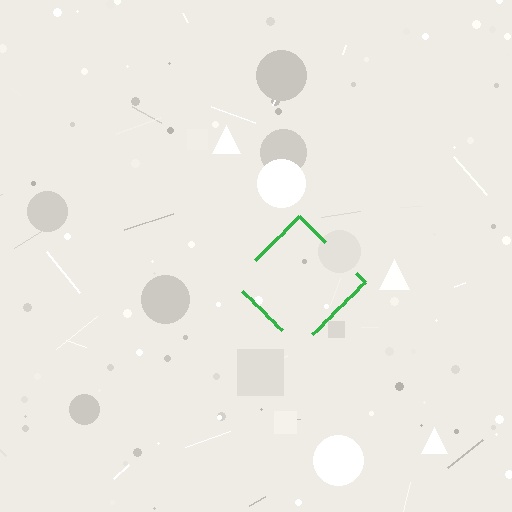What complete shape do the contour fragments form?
The contour fragments form a diamond.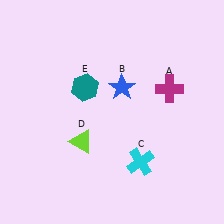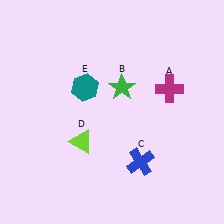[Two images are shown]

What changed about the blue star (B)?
In Image 1, B is blue. In Image 2, it changed to green.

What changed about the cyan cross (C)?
In Image 1, C is cyan. In Image 2, it changed to blue.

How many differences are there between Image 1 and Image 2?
There are 2 differences between the two images.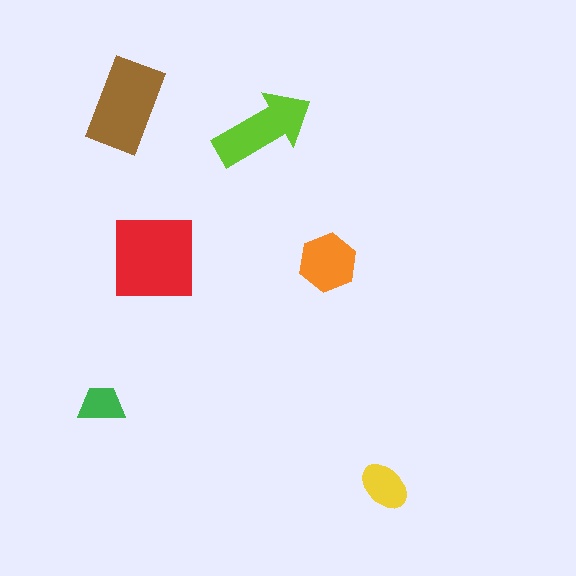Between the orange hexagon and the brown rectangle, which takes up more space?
The brown rectangle.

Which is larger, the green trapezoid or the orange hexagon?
The orange hexagon.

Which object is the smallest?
The green trapezoid.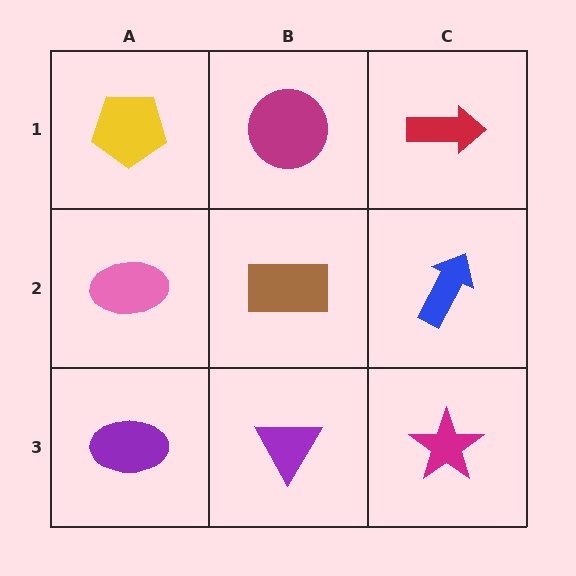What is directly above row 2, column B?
A magenta circle.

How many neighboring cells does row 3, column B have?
3.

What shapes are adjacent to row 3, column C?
A blue arrow (row 2, column C), a purple triangle (row 3, column B).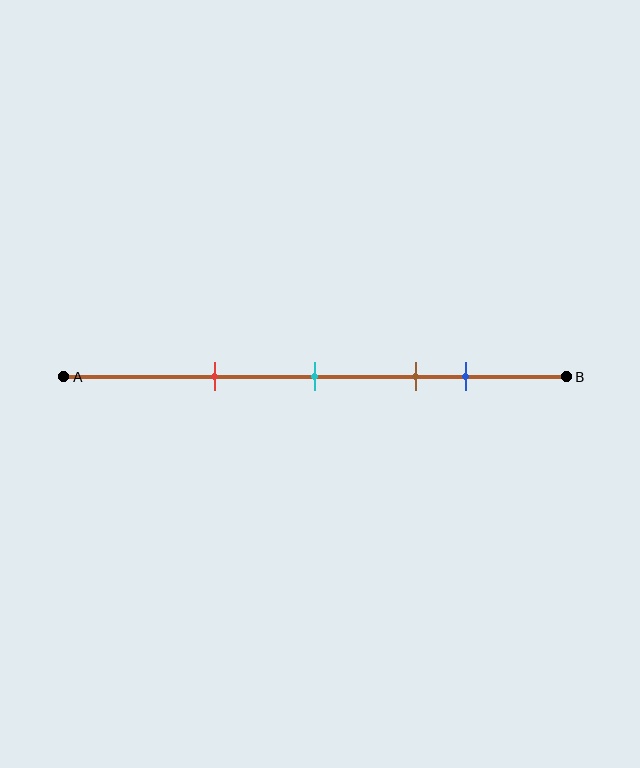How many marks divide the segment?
There are 4 marks dividing the segment.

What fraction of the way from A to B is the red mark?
The red mark is approximately 30% (0.3) of the way from A to B.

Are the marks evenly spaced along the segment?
No, the marks are not evenly spaced.